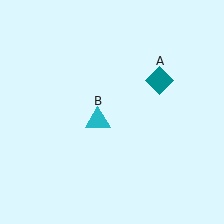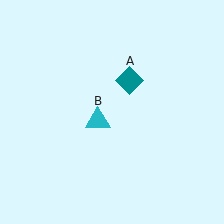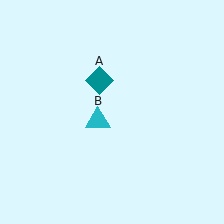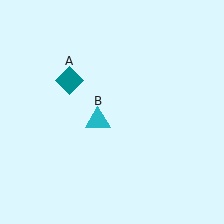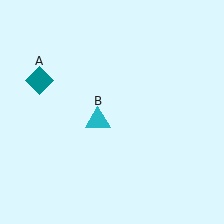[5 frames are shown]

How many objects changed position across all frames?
1 object changed position: teal diamond (object A).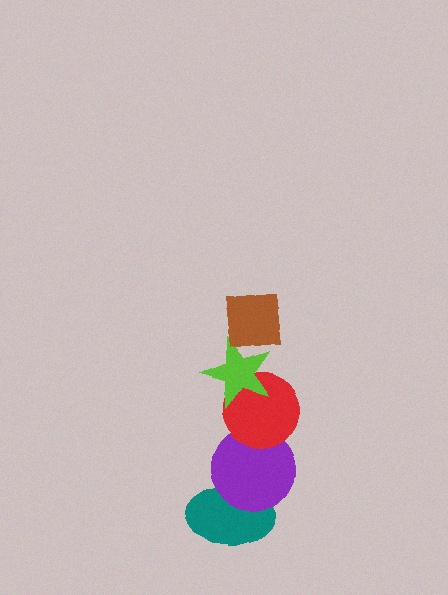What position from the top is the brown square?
The brown square is 1st from the top.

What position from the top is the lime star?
The lime star is 2nd from the top.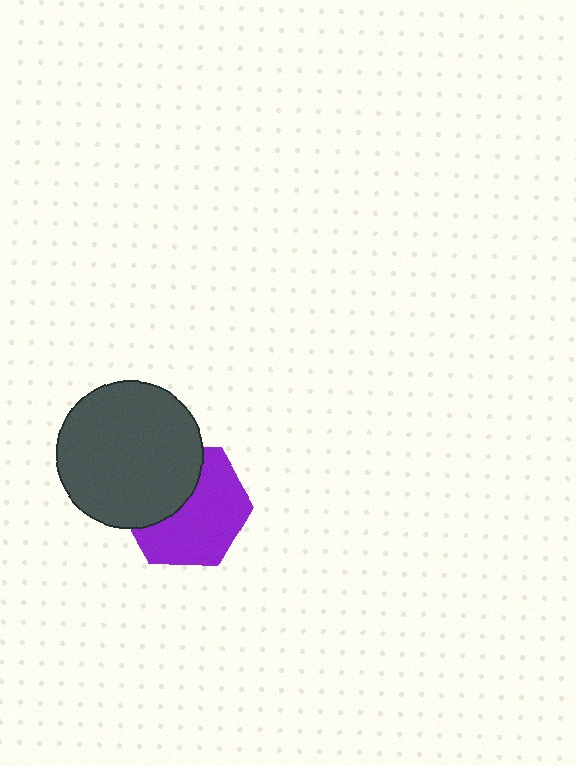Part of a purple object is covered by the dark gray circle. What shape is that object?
It is a hexagon.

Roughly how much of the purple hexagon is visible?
About half of it is visible (roughly 60%).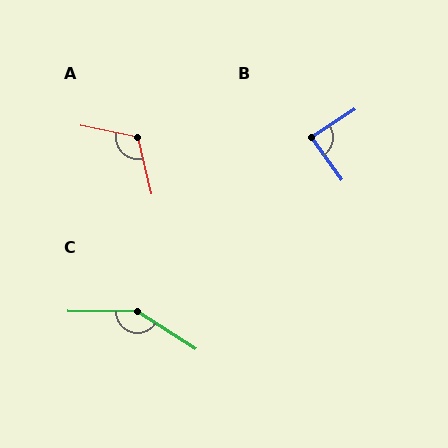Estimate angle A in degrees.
Approximately 115 degrees.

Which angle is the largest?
C, at approximately 148 degrees.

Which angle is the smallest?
B, at approximately 88 degrees.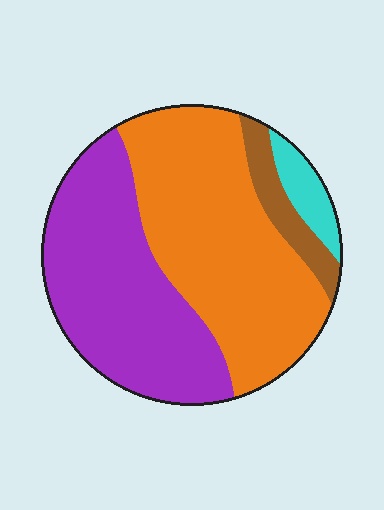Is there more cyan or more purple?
Purple.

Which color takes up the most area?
Orange, at roughly 45%.